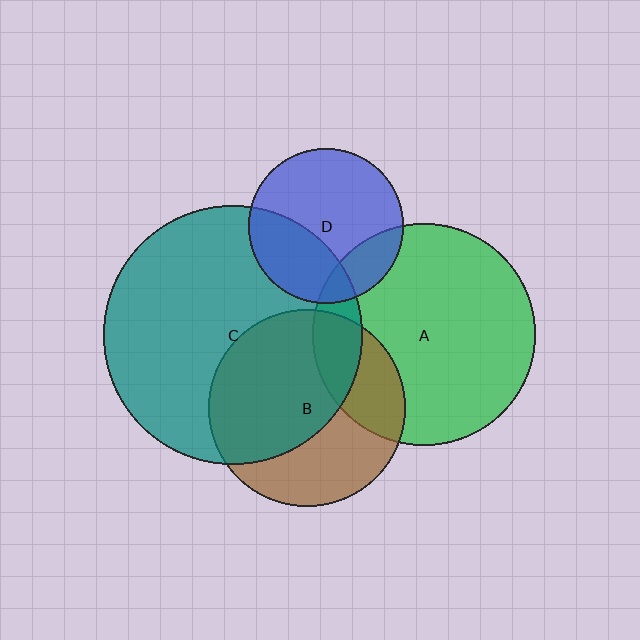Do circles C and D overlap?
Yes.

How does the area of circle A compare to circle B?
Approximately 1.3 times.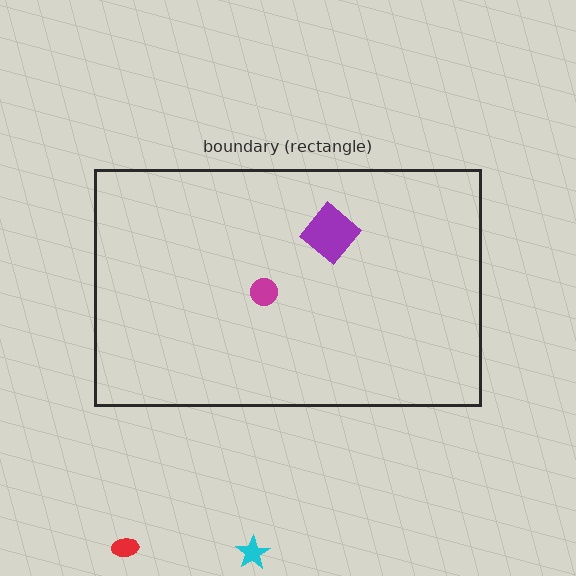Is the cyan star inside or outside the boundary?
Outside.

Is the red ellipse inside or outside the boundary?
Outside.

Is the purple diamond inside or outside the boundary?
Inside.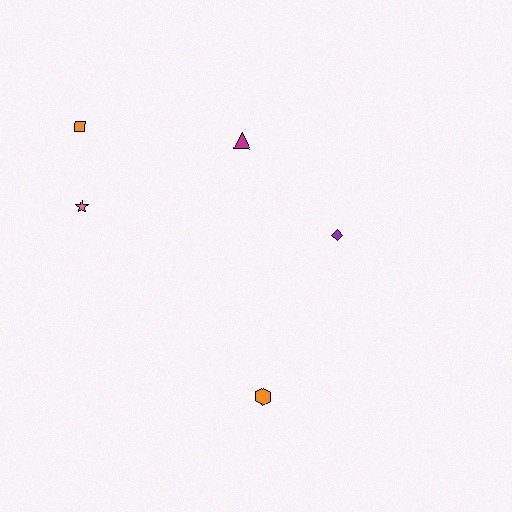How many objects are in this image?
There are 5 objects.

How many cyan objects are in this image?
There are no cyan objects.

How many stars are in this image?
There is 1 star.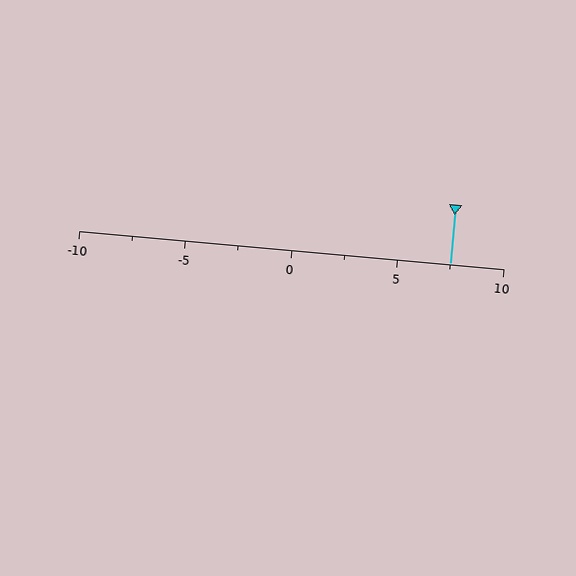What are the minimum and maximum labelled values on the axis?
The axis runs from -10 to 10.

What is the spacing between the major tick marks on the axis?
The major ticks are spaced 5 apart.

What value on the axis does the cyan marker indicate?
The marker indicates approximately 7.5.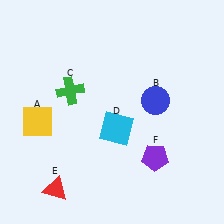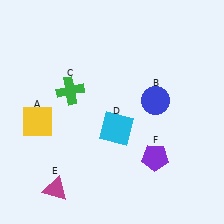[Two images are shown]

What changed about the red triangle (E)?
In Image 1, E is red. In Image 2, it changed to magenta.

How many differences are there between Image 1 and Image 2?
There is 1 difference between the two images.